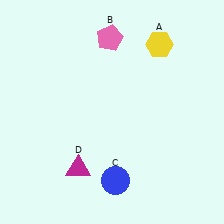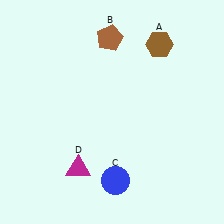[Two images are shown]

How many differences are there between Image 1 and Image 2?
There are 2 differences between the two images.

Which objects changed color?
A changed from yellow to brown. B changed from pink to brown.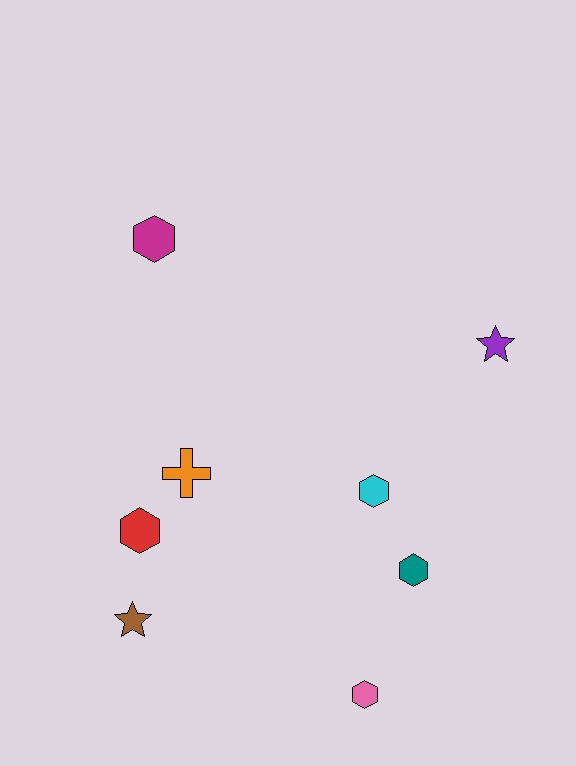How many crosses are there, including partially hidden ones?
There is 1 cross.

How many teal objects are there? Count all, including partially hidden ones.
There is 1 teal object.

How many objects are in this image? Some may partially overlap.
There are 8 objects.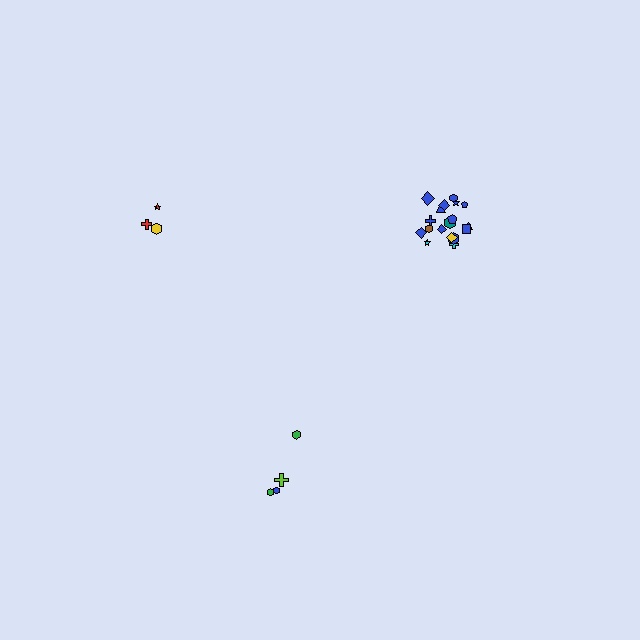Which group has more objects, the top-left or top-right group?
The top-right group.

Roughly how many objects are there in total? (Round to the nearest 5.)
Roughly 25 objects in total.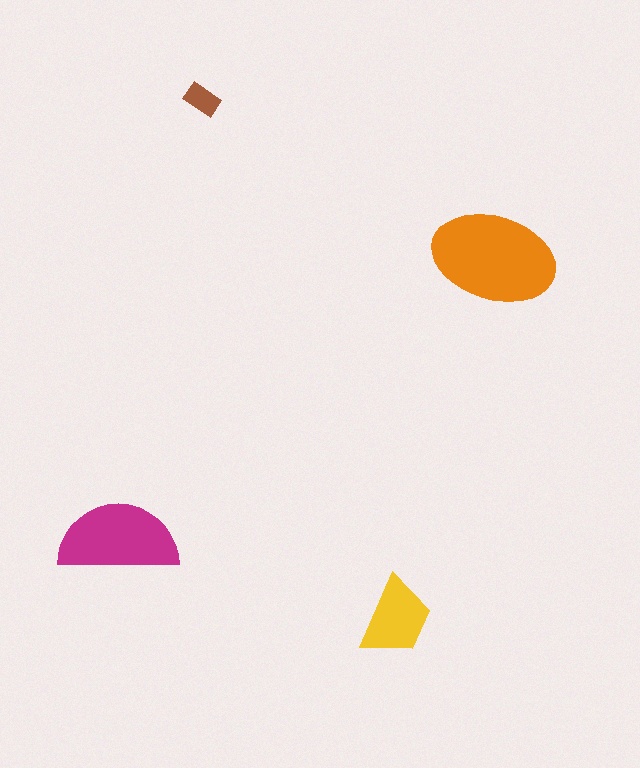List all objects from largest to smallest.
The orange ellipse, the magenta semicircle, the yellow trapezoid, the brown rectangle.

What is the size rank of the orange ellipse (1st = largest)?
1st.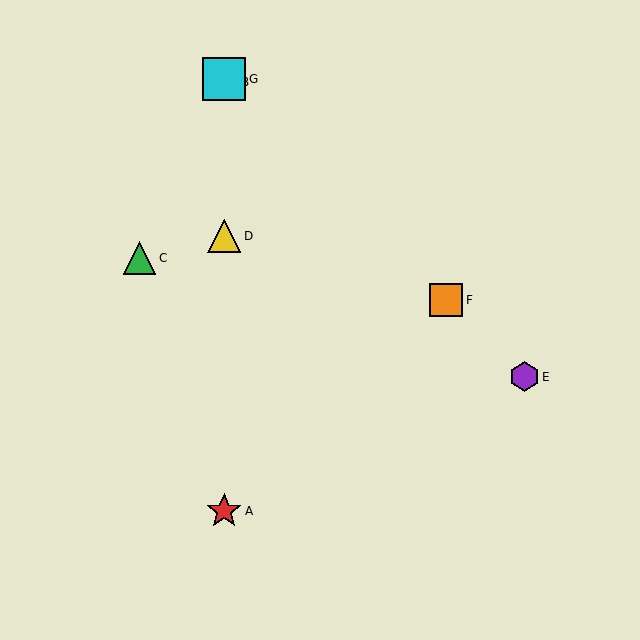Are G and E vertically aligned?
No, G is at x≈224 and E is at x≈524.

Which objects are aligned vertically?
Objects A, B, D, G are aligned vertically.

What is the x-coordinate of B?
Object B is at x≈224.